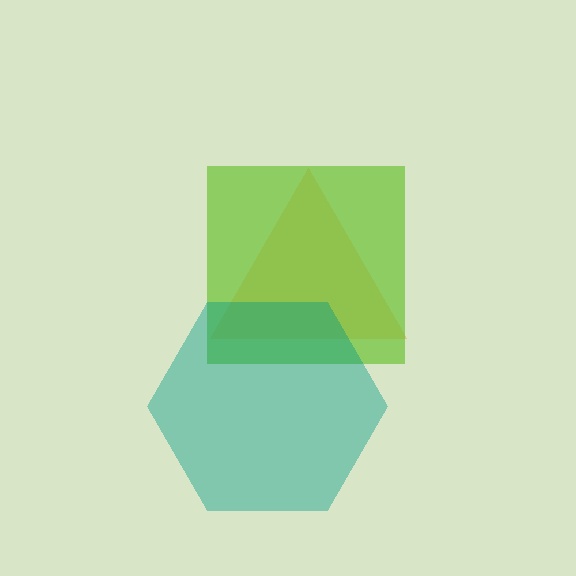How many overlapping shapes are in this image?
There are 3 overlapping shapes in the image.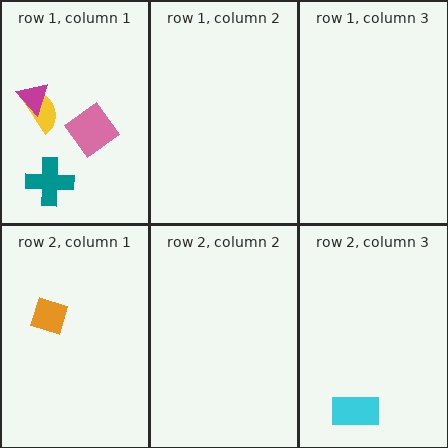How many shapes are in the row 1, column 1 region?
4.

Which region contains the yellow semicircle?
The row 1, column 1 region.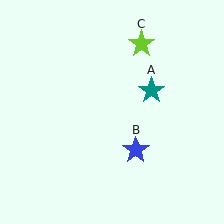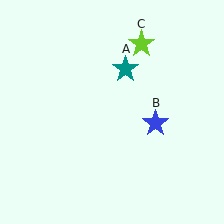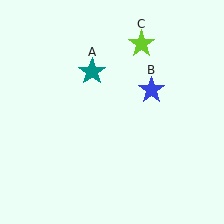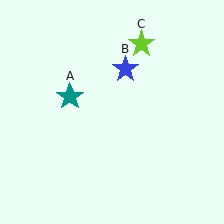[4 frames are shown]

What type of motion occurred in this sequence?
The teal star (object A), blue star (object B) rotated counterclockwise around the center of the scene.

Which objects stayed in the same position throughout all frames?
Lime star (object C) remained stationary.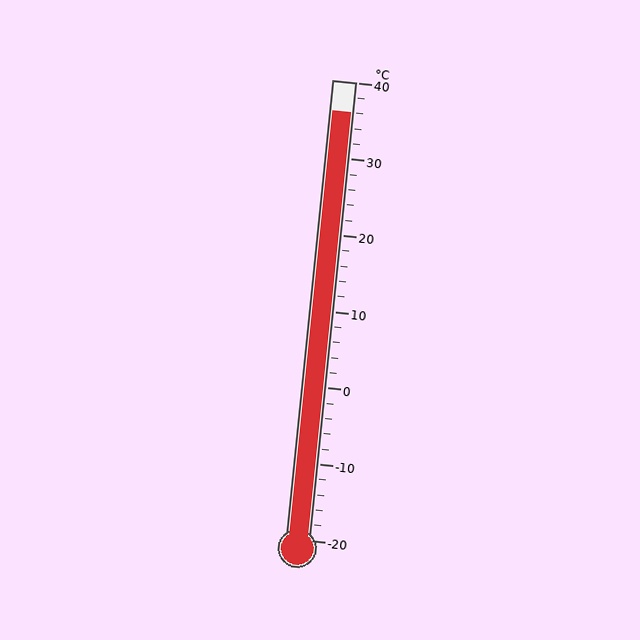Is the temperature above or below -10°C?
The temperature is above -10°C.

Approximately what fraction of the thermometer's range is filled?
The thermometer is filled to approximately 95% of its range.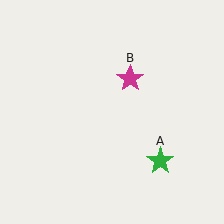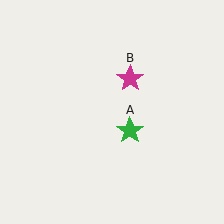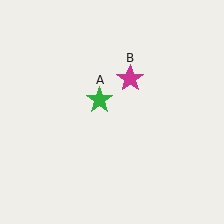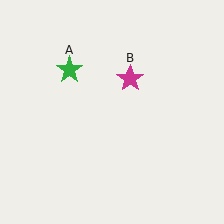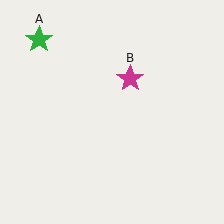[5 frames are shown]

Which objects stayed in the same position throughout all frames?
Magenta star (object B) remained stationary.